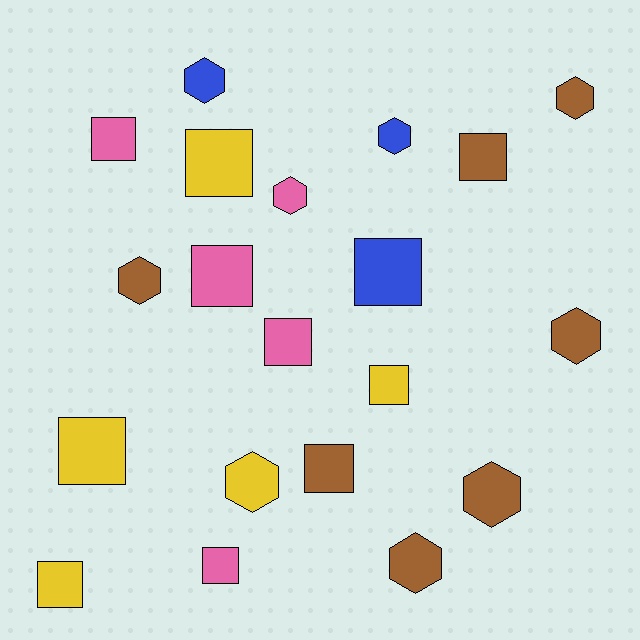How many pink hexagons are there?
There is 1 pink hexagon.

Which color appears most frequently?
Brown, with 7 objects.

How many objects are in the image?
There are 20 objects.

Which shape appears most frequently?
Square, with 11 objects.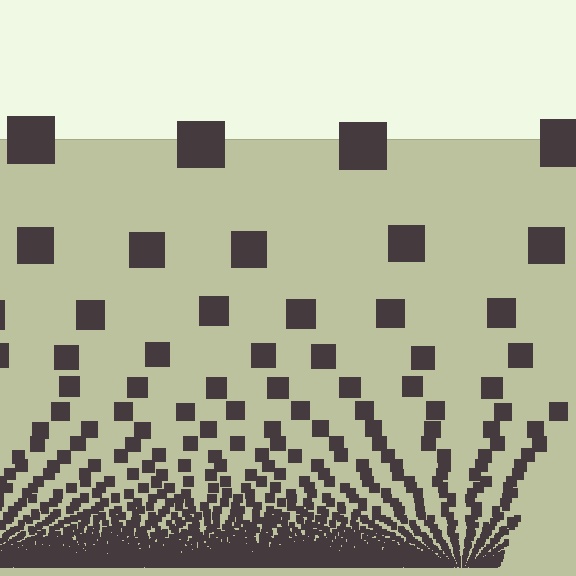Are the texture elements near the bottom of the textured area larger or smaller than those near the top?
Smaller. The gradient is inverted — elements near the bottom are smaller and denser.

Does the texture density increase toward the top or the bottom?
Density increases toward the bottom.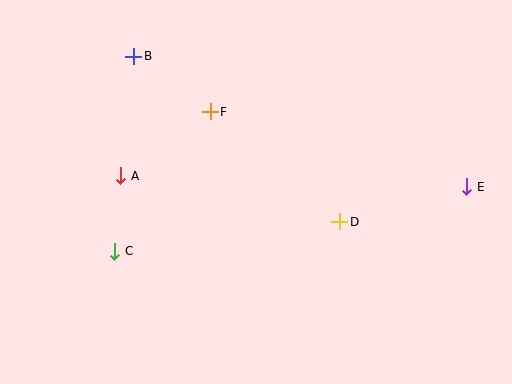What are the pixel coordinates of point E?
Point E is at (467, 187).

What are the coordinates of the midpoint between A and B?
The midpoint between A and B is at (127, 116).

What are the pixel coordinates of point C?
Point C is at (115, 251).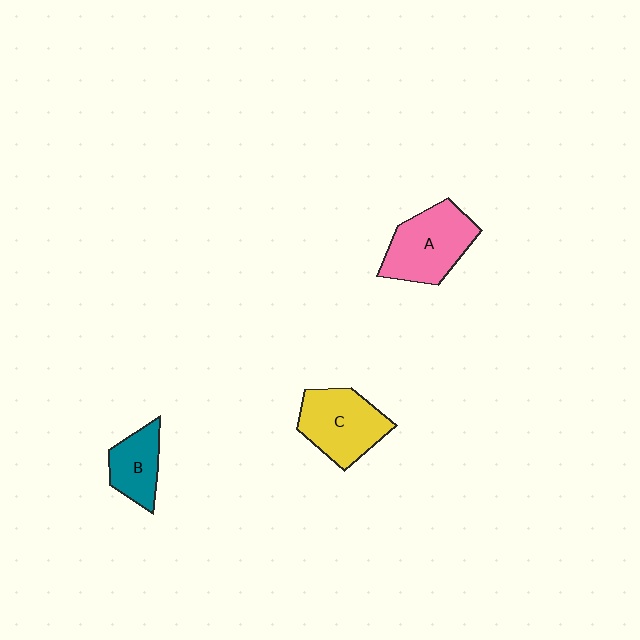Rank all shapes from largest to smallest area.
From largest to smallest: A (pink), C (yellow), B (teal).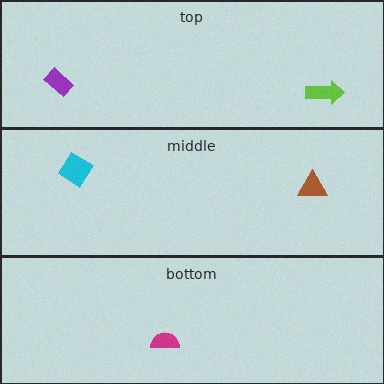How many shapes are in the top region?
2.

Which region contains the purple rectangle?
The top region.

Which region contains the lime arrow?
The top region.